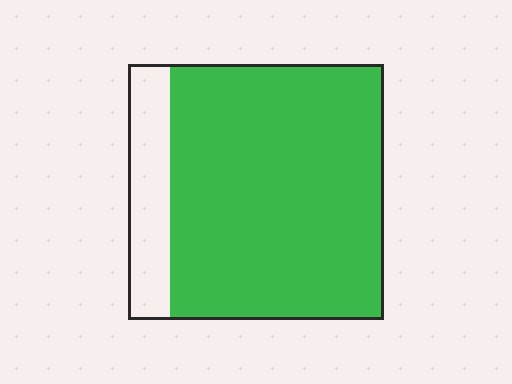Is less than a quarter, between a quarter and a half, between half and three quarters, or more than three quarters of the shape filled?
More than three quarters.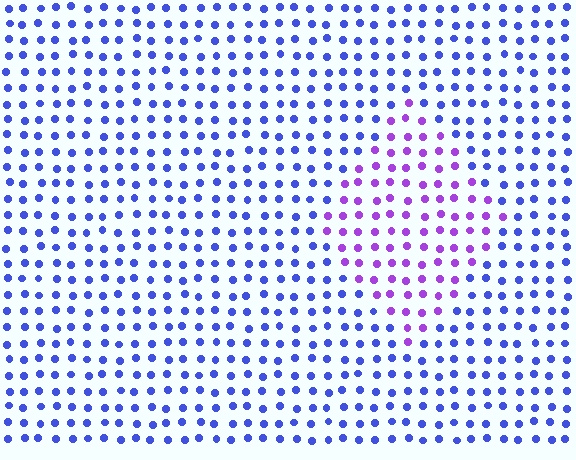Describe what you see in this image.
The image is filled with small blue elements in a uniform arrangement. A diamond-shaped region is visible where the elements are tinted to a slightly different hue, forming a subtle color boundary.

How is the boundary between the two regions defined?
The boundary is defined purely by a slight shift in hue (about 45 degrees). Spacing, size, and orientation are identical on both sides.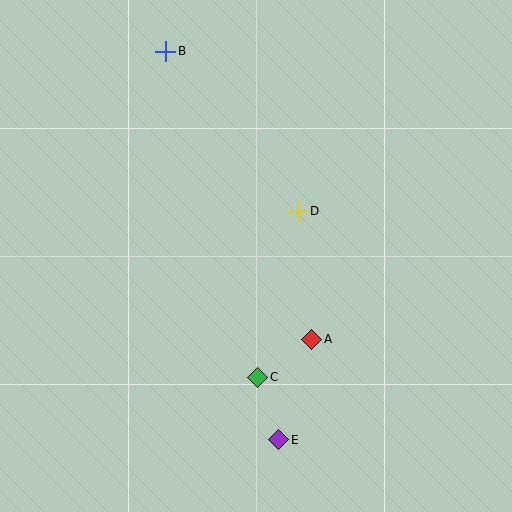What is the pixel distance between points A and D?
The distance between A and D is 129 pixels.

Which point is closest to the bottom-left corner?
Point E is closest to the bottom-left corner.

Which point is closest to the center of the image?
Point D at (298, 211) is closest to the center.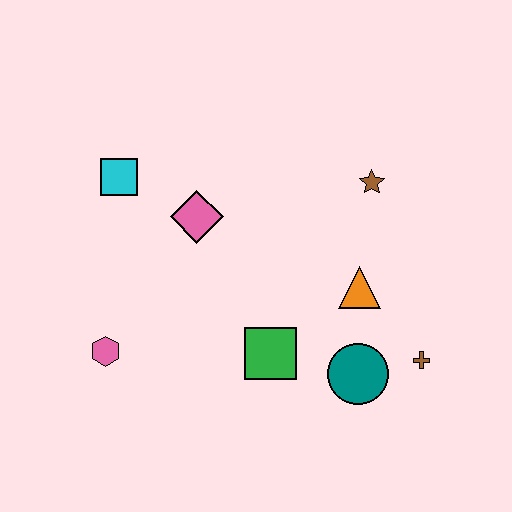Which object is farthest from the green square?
The cyan square is farthest from the green square.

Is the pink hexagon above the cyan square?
No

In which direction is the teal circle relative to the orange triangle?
The teal circle is below the orange triangle.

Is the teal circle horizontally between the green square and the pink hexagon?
No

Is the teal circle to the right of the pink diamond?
Yes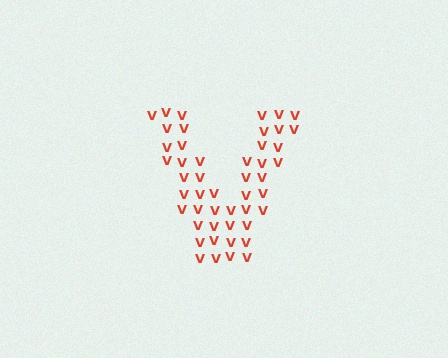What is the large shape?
The large shape is the letter V.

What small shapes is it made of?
It is made of small letter V's.